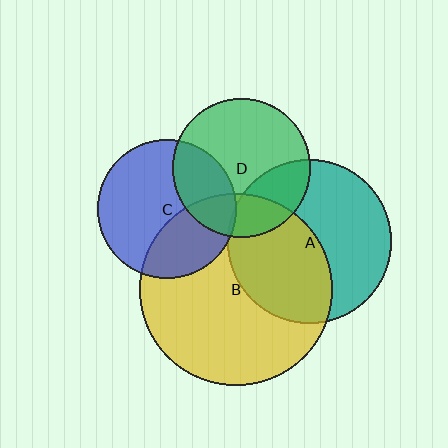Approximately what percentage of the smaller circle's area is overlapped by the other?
Approximately 25%.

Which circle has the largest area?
Circle B (yellow).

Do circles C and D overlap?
Yes.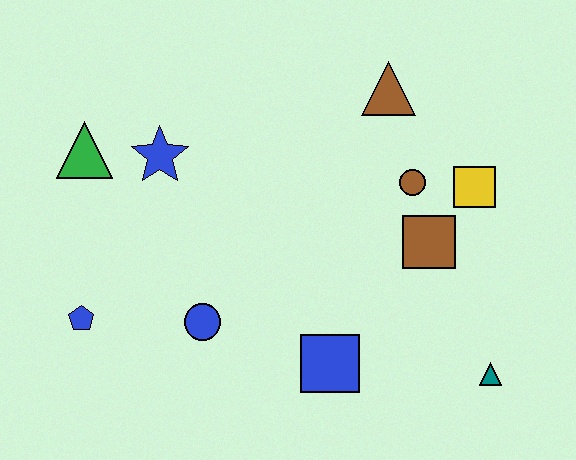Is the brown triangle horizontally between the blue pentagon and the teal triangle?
Yes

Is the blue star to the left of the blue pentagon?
No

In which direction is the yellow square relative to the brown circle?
The yellow square is to the right of the brown circle.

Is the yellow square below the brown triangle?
Yes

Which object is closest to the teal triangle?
The brown square is closest to the teal triangle.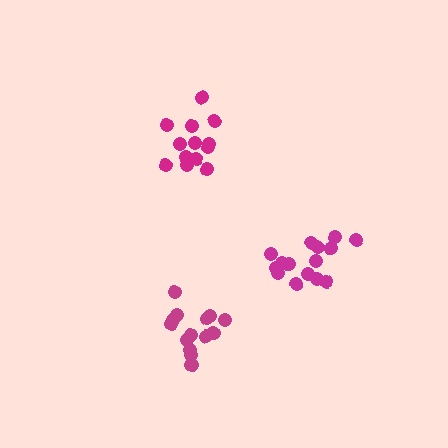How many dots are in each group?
Group 1: 14 dots, Group 2: 13 dots, Group 3: 15 dots (42 total).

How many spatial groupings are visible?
There are 3 spatial groupings.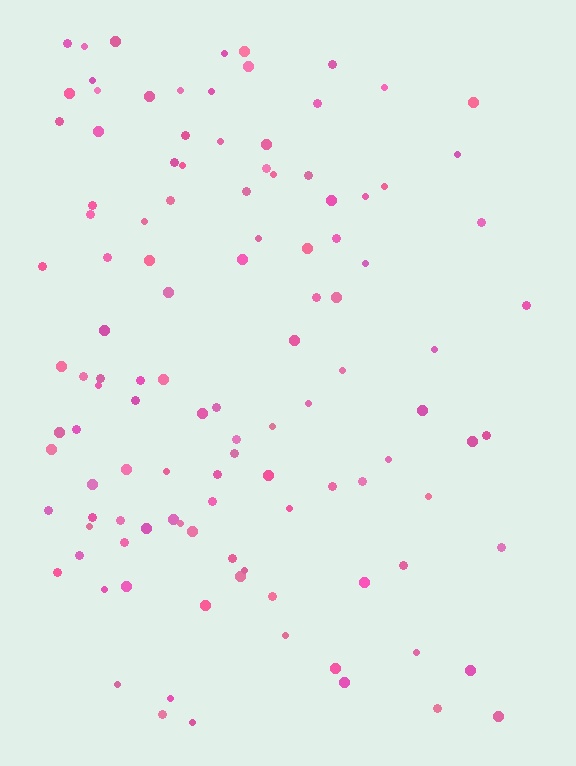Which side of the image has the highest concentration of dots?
The left.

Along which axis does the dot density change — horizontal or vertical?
Horizontal.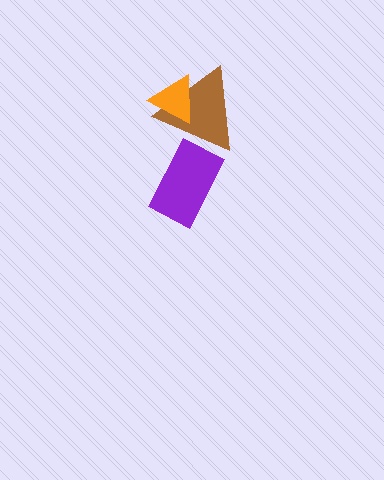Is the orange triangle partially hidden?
No, no other shape covers it.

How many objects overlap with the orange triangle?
1 object overlaps with the orange triangle.